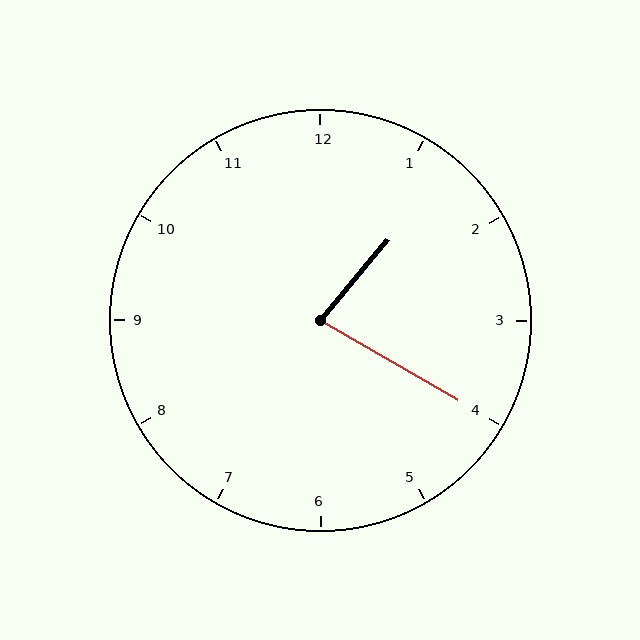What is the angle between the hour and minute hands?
Approximately 80 degrees.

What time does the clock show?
1:20.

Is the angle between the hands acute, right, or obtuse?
It is acute.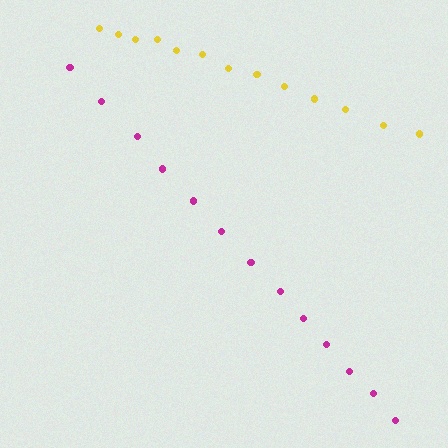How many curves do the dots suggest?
There are 2 distinct paths.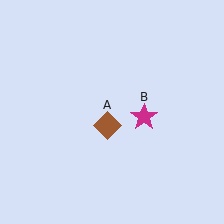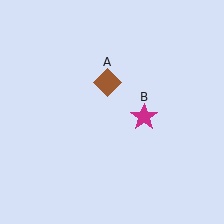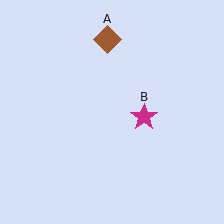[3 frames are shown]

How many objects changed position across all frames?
1 object changed position: brown diamond (object A).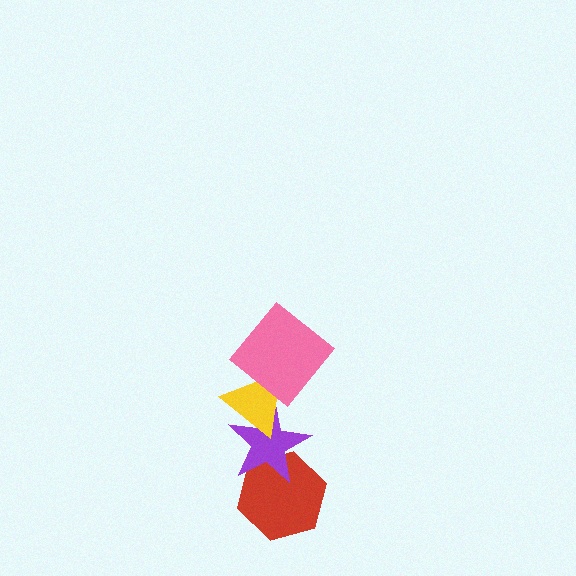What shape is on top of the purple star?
The yellow triangle is on top of the purple star.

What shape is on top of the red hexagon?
The purple star is on top of the red hexagon.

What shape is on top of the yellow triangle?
The pink diamond is on top of the yellow triangle.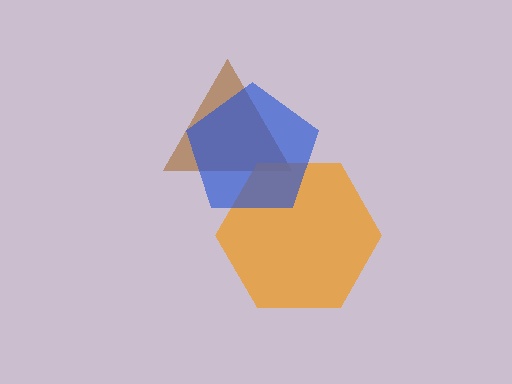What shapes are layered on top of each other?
The layered shapes are: a brown triangle, an orange hexagon, a blue pentagon.